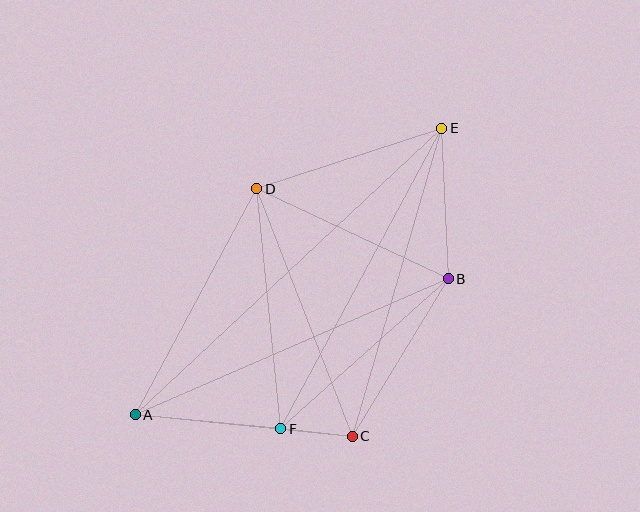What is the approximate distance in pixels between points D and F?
The distance between D and F is approximately 241 pixels.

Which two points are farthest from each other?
Points A and E are farthest from each other.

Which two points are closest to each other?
Points C and F are closest to each other.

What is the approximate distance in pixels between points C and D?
The distance between C and D is approximately 265 pixels.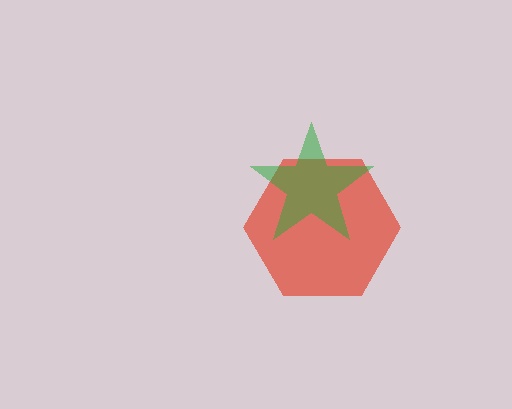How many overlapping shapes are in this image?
There are 2 overlapping shapes in the image.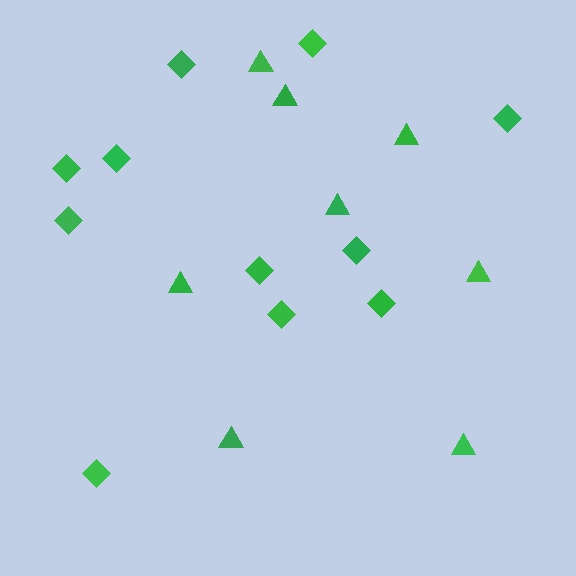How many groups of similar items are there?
There are 2 groups: one group of diamonds (11) and one group of triangles (8).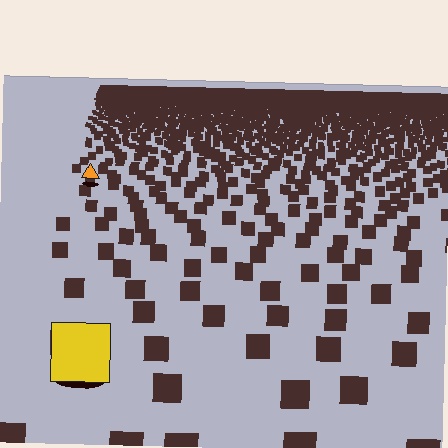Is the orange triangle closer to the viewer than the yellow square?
No. The yellow square is closer — you can tell from the texture gradient: the ground texture is coarser near it.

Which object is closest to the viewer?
The yellow square is closest. The texture marks near it are larger and more spread out.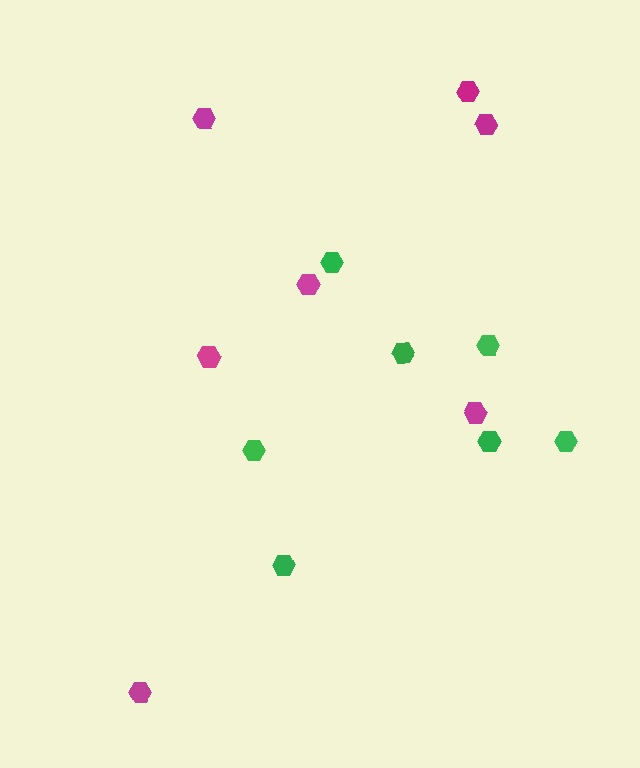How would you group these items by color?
There are 2 groups: one group of magenta hexagons (7) and one group of green hexagons (7).